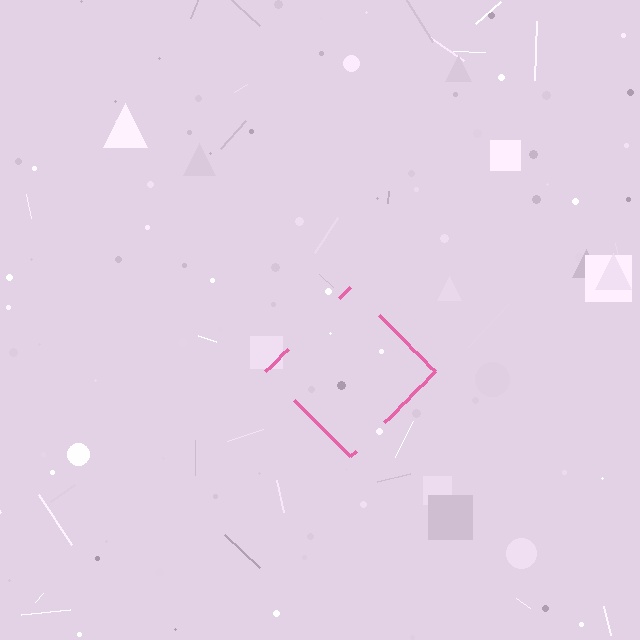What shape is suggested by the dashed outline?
The dashed outline suggests a diamond.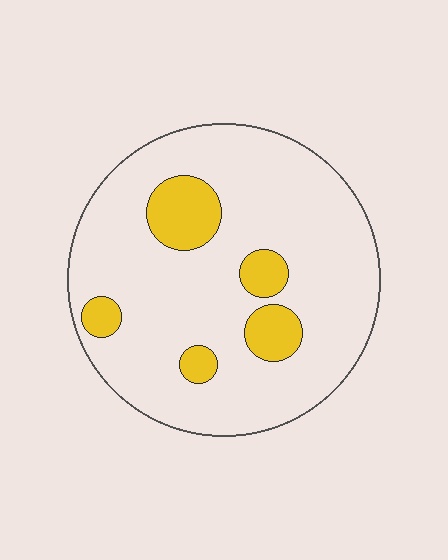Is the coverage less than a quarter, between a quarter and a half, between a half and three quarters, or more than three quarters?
Less than a quarter.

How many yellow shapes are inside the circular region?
5.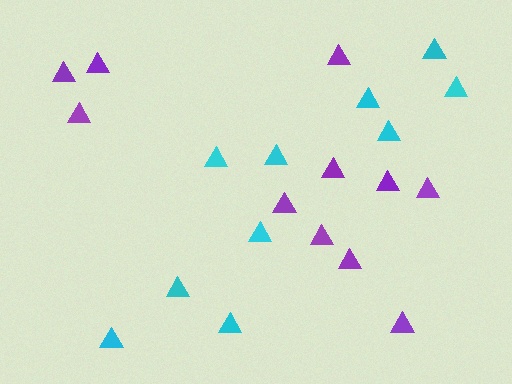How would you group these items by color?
There are 2 groups: one group of purple triangles (11) and one group of cyan triangles (10).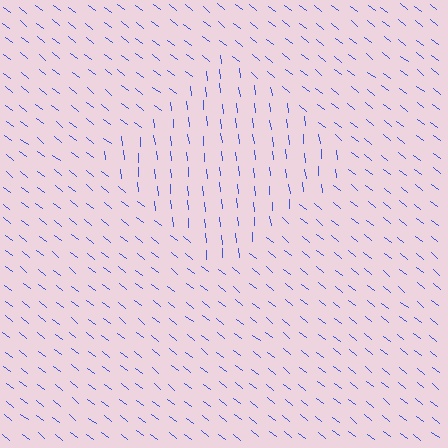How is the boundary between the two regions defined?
The boundary is defined purely by a change in line orientation (approximately 45 degrees difference). All lines are the same color and thickness.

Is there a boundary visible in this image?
Yes, there is a texture boundary formed by a change in line orientation.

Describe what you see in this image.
The image is filled with small blue line segments. A diamond region in the image has lines oriented differently from the surrounding lines, creating a visible texture boundary.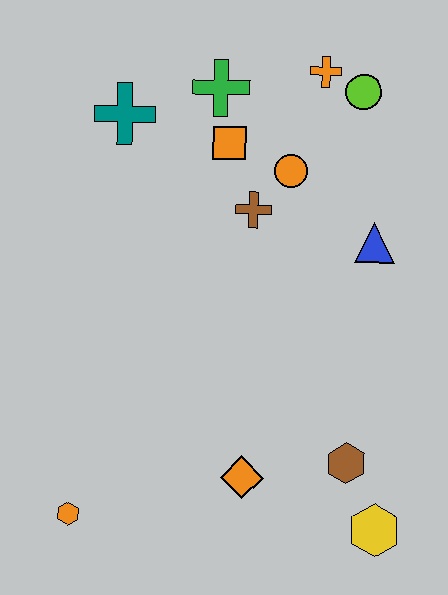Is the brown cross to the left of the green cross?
No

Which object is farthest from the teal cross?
The yellow hexagon is farthest from the teal cross.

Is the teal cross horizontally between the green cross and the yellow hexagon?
No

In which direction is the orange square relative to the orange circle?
The orange square is to the left of the orange circle.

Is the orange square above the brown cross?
Yes